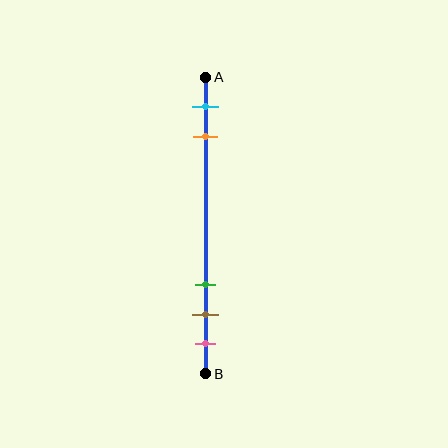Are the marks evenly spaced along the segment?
No, the marks are not evenly spaced.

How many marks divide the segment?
There are 5 marks dividing the segment.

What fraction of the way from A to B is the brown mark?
The brown mark is approximately 80% (0.8) of the way from A to B.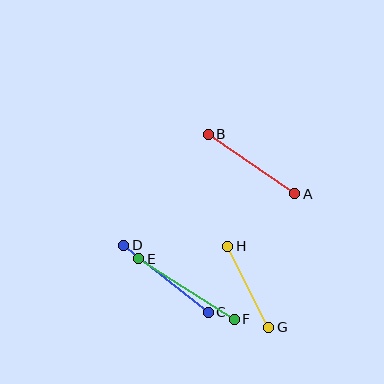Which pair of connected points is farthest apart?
Points E and F are farthest apart.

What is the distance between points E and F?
The distance is approximately 113 pixels.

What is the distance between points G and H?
The distance is approximately 91 pixels.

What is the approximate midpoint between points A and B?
The midpoint is at approximately (251, 164) pixels.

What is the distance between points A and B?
The distance is approximately 105 pixels.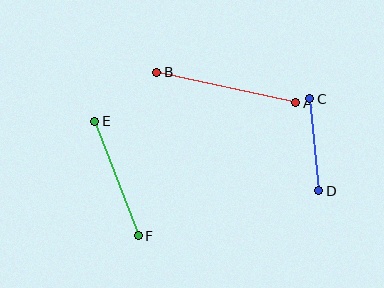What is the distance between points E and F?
The distance is approximately 122 pixels.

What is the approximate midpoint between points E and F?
The midpoint is at approximately (117, 178) pixels.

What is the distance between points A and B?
The distance is approximately 142 pixels.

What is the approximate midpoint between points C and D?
The midpoint is at approximately (314, 145) pixels.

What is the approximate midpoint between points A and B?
The midpoint is at approximately (226, 88) pixels.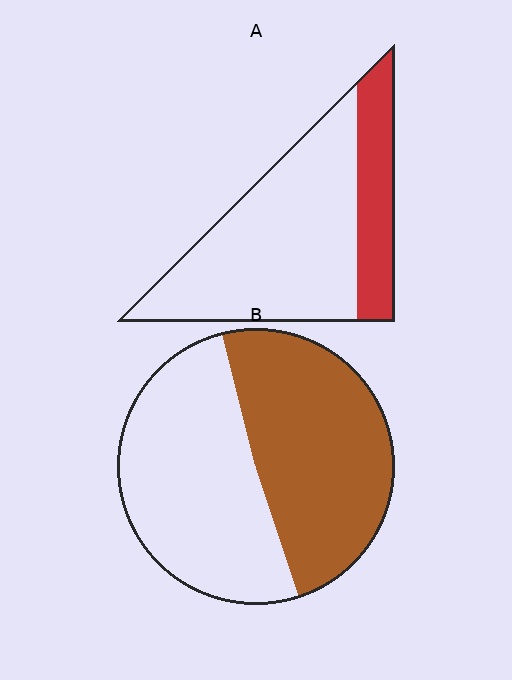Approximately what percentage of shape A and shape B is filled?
A is approximately 25% and B is approximately 50%.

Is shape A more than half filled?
No.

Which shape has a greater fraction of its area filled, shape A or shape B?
Shape B.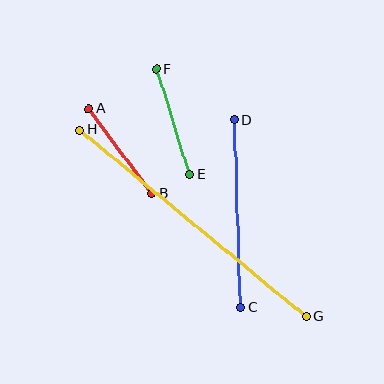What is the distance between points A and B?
The distance is approximately 106 pixels.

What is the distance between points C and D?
The distance is approximately 188 pixels.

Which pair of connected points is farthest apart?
Points G and H are farthest apart.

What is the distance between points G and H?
The distance is approximately 293 pixels.